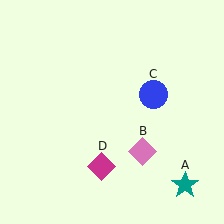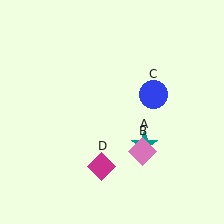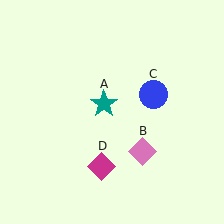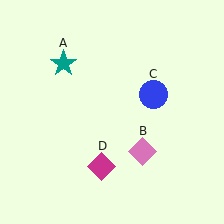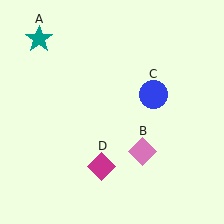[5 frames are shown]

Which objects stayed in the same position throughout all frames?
Pink diamond (object B) and blue circle (object C) and magenta diamond (object D) remained stationary.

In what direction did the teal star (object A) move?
The teal star (object A) moved up and to the left.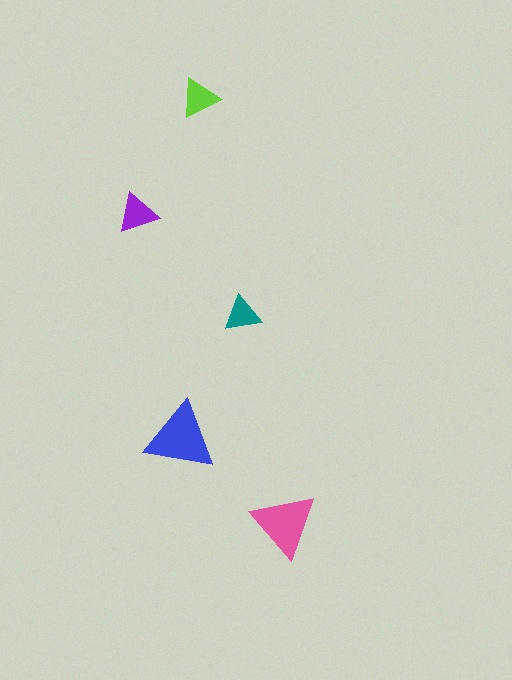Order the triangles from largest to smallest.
the blue one, the pink one, the purple one, the lime one, the teal one.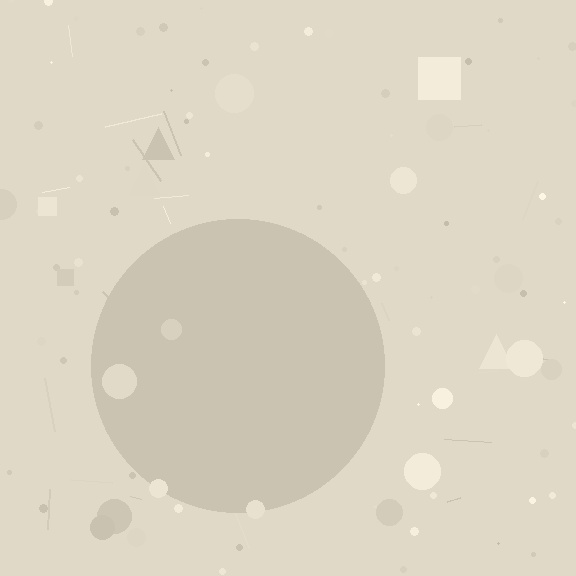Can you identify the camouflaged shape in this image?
The camouflaged shape is a circle.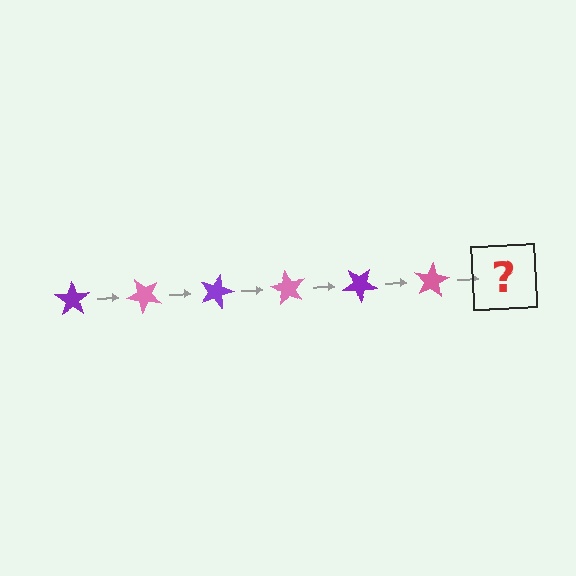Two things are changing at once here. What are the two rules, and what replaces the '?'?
The two rules are that it rotates 45 degrees each step and the color cycles through purple and pink. The '?' should be a purple star, rotated 270 degrees from the start.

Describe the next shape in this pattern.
It should be a purple star, rotated 270 degrees from the start.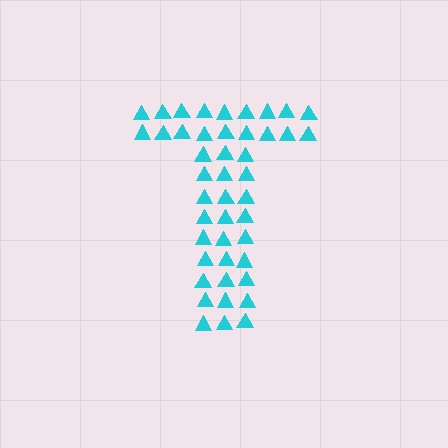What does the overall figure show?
The overall figure shows the letter T.